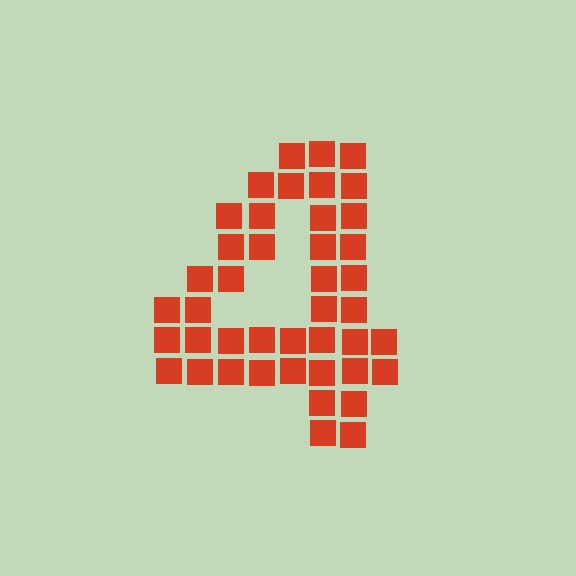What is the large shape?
The large shape is the digit 4.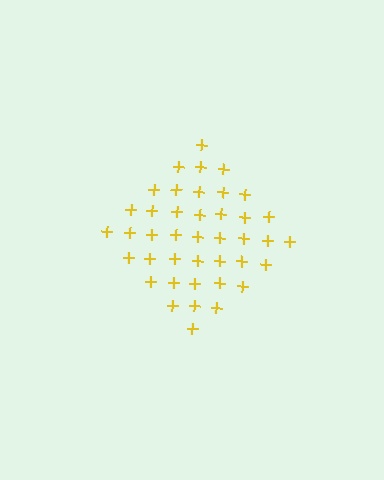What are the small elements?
The small elements are plus signs.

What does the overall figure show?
The overall figure shows a diamond.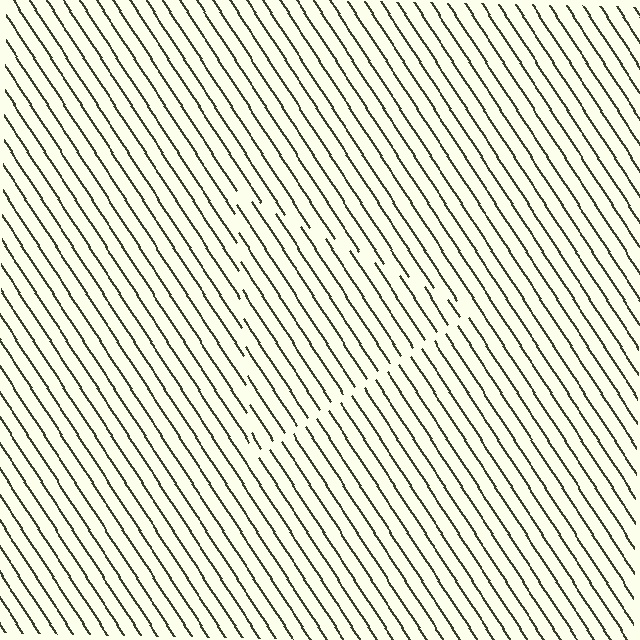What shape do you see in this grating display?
An illusory triangle. The interior of the shape contains the same grating, shifted by half a period — the contour is defined by the phase discontinuity where line-ends from the inner and outer gratings abut.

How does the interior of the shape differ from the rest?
The interior of the shape contains the same grating, shifted by half a period — the contour is defined by the phase discontinuity where line-ends from the inner and outer gratings abut.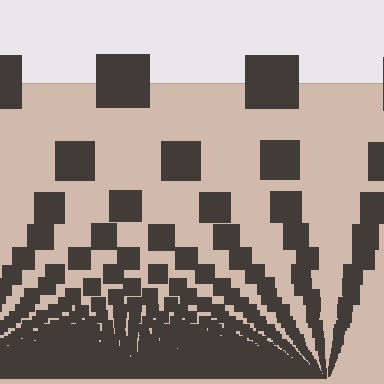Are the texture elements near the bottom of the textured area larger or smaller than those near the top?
Smaller. The gradient is inverted — elements near the bottom are smaller and denser.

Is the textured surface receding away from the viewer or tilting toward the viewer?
The surface appears to tilt toward the viewer. Texture elements get larger and sparser toward the top.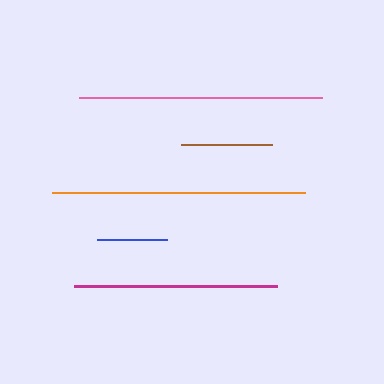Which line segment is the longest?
The orange line is the longest at approximately 252 pixels.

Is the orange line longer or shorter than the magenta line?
The orange line is longer than the magenta line.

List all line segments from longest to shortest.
From longest to shortest: orange, pink, magenta, brown, blue.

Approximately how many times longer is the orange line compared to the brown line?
The orange line is approximately 2.8 times the length of the brown line.